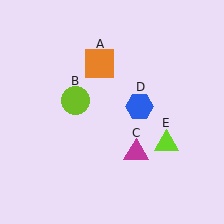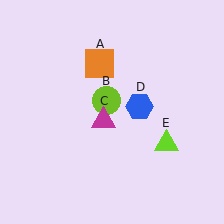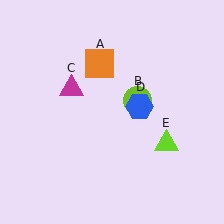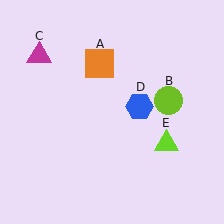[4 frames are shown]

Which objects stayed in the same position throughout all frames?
Orange square (object A) and blue hexagon (object D) and lime triangle (object E) remained stationary.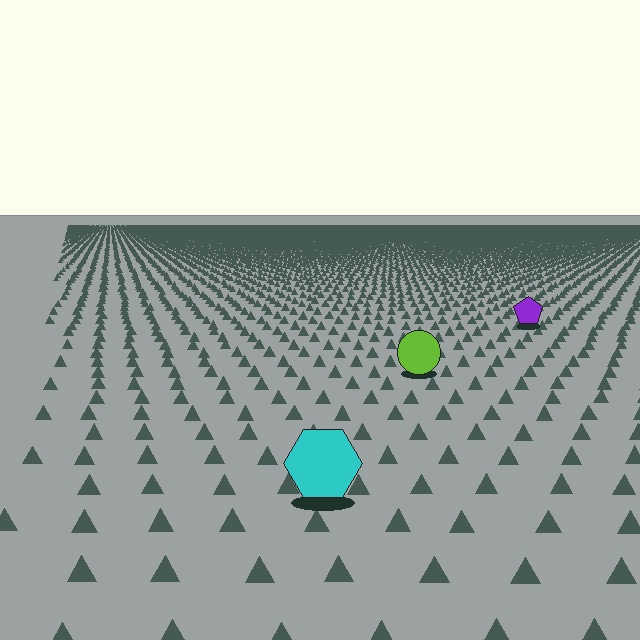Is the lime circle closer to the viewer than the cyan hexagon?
No. The cyan hexagon is closer — you can tell from the texture gradient: the ground texture is coarser near it.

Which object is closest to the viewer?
The cyan hexagon is closest. The texture marks near it are larger and more spread out.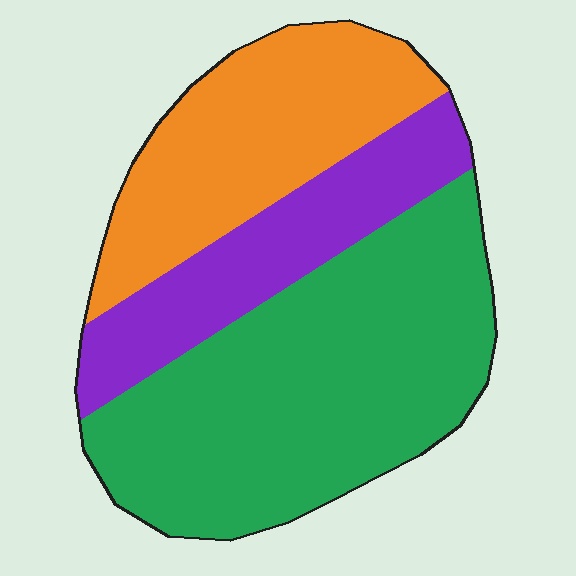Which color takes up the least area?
Purple, at roughly 20%.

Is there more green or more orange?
Green.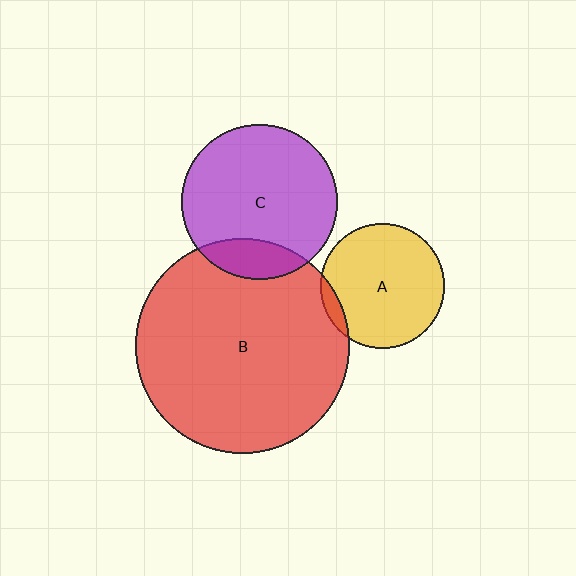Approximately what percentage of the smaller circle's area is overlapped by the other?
Approximately 15%.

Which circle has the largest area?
Circle B (red).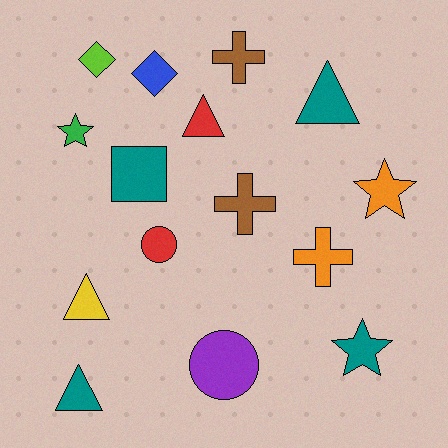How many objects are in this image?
There are 15 objects.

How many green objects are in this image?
There is 1 green object.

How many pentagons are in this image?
There are no pentagons.